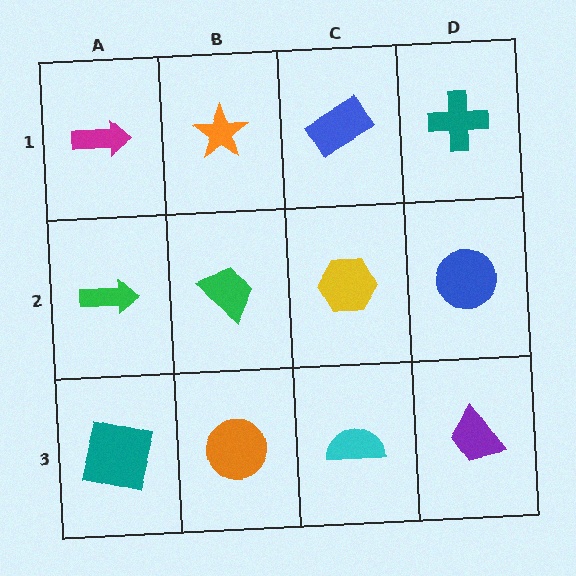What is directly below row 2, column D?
A purple trapezoid.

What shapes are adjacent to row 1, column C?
A yellow hexagon (row 2, column C), an orange star (row 1, column B), a teal cross (row 1, column D).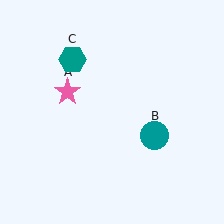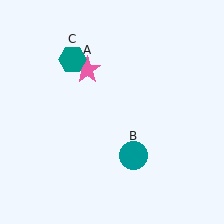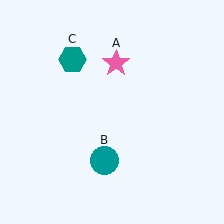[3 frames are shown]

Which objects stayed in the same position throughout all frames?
Teal hexagon (object C) remained stationary.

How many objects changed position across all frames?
2 objects changed position: pink star (object A), teal circle (object B).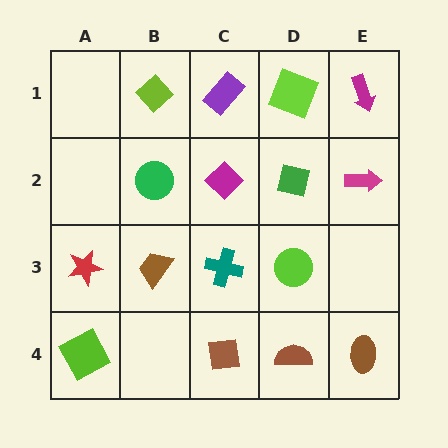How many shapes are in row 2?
4 shapes.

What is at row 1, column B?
A lime diamond.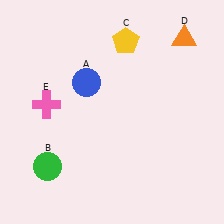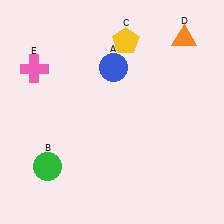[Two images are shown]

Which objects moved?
The objects that moved are: the blue circle (A), the pink cross (E).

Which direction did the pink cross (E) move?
The pink cross (E) moved up.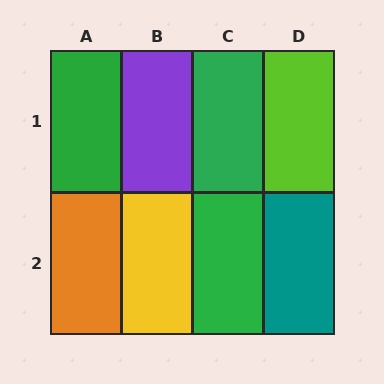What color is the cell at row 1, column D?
Lime.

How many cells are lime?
1 cell is lime.